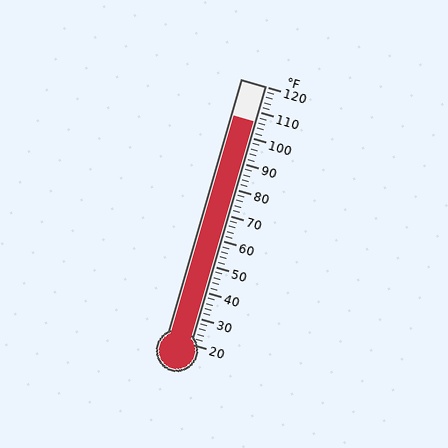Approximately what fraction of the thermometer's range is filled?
The thermometer is filled to approximately 85% of its range.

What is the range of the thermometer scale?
The thermometer scale ranges from 20°F to 120°F.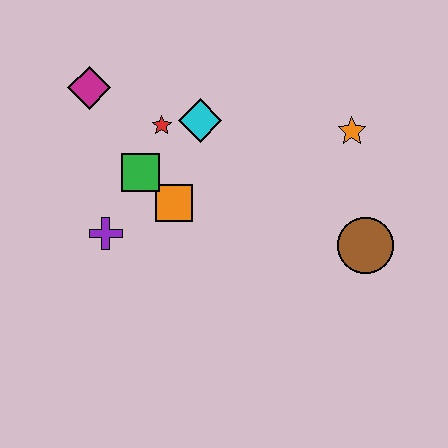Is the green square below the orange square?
No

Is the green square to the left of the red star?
Yes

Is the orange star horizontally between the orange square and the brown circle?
Yes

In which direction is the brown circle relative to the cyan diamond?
The brown circle is to the right of the cyan diamond.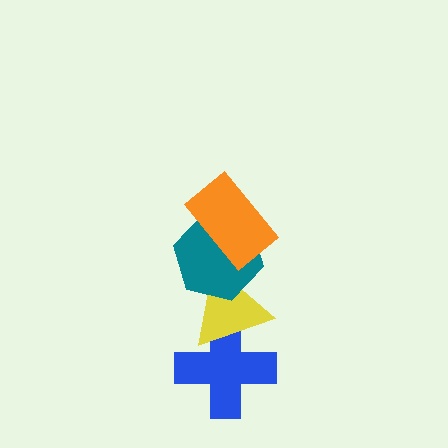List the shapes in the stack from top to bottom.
From top to bottom: the orange rectangle, the teal hexagon, the yellow triangle, the blue cross.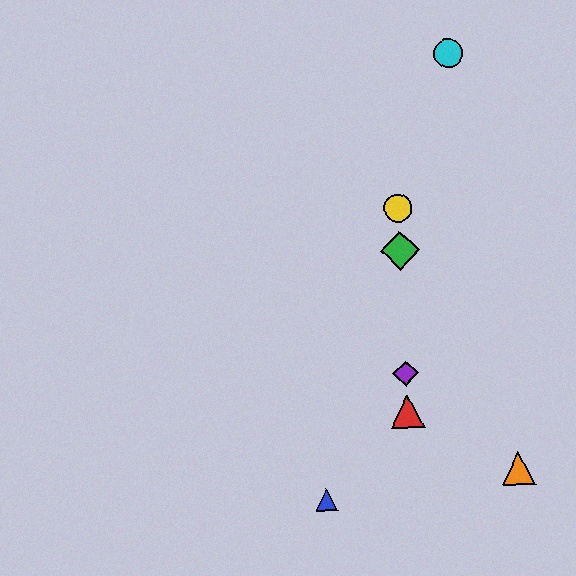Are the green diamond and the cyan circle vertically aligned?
No, the green diamond is at x≈400 and the cyan circle is at x≈448.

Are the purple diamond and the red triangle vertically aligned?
Yes, both are at x≈406.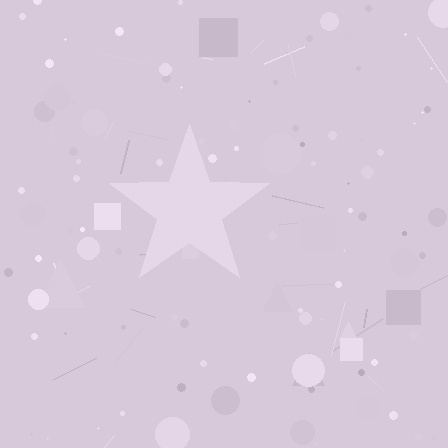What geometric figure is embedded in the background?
A star is embedded in the background.